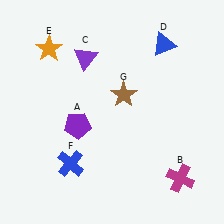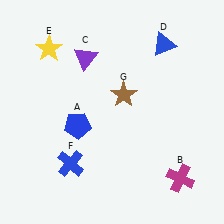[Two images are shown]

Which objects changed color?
A changed from purple to blue. E changed from orange to yellow.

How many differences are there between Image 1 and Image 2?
There are 2 differences between the two images.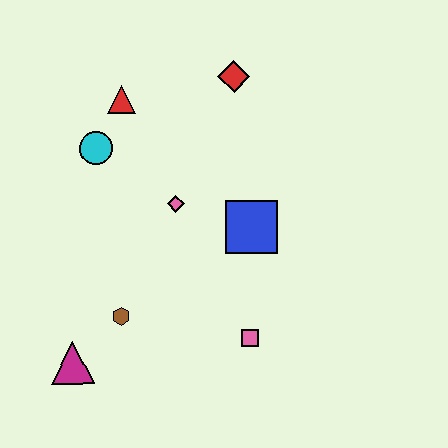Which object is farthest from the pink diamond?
The magenta triangle is farthest from the pink diamond.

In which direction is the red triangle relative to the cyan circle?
The red triangle is above the cyan circle.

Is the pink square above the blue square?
No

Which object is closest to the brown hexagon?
The magenta triangle is closest to the brown hexagon.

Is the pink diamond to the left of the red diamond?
Yes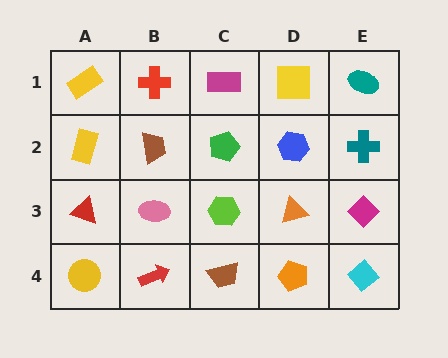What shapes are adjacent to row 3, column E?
A teal cross (row 2, column E), a cyan diamond (row 4, column E), an orange triangle (row 3, column D).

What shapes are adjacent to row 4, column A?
A red triangle (row 3, column A), a red arrow (row 4, column B).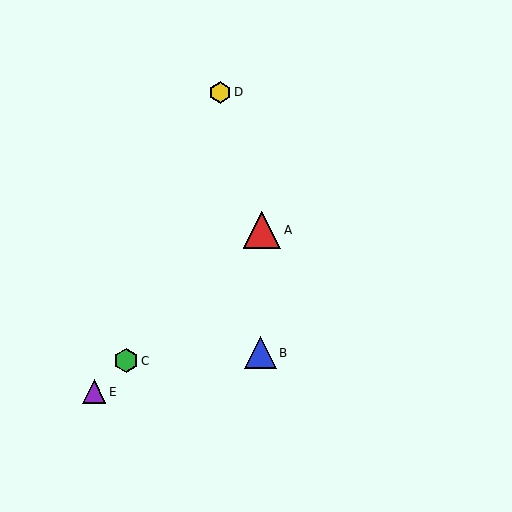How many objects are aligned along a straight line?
3 objects (A, C, E) are aligned along a straight line.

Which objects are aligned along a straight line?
Objects A, C, E are aligned along a straight line.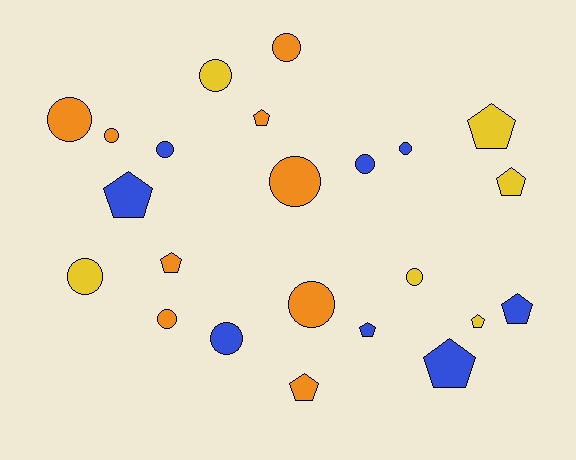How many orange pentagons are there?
There are 3 orange pentagons.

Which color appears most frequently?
Orange, with 9 objects.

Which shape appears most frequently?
Circle, with 13 objects.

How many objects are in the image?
There are 23 objects.